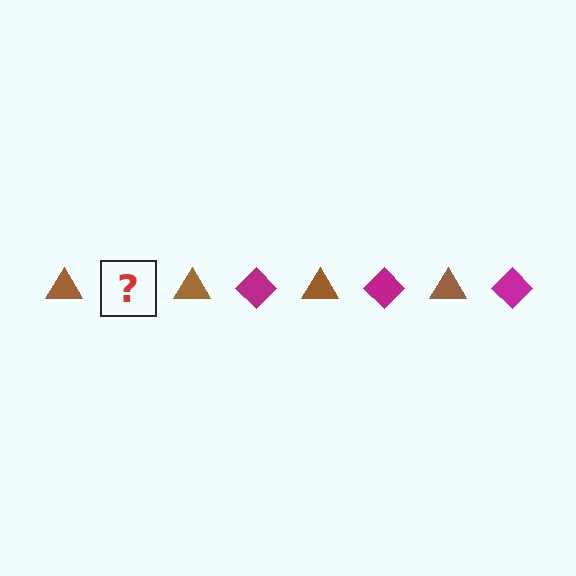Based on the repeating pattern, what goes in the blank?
The blank should be a magenta diamond.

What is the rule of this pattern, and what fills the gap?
The rule is that the pattern alternates between brown triangle and magenta diamond. The gap should be filled with a magenta diamond.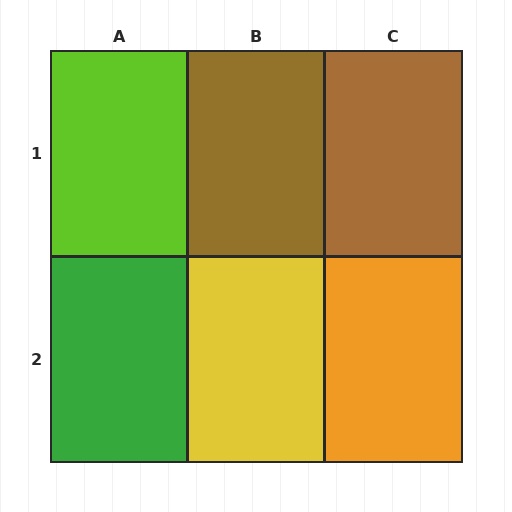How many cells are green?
1 cell is green.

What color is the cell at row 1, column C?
Brown.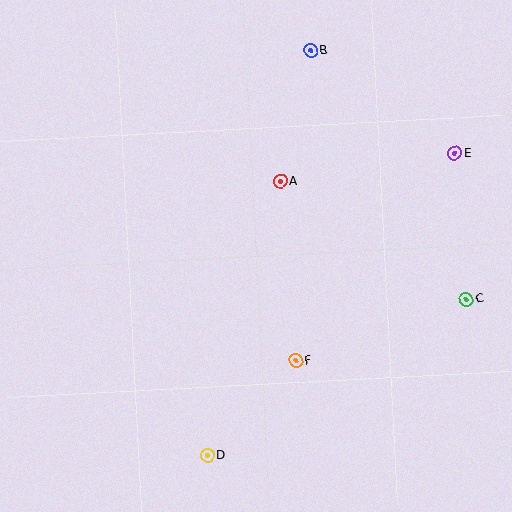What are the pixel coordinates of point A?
Point A is at (280, 181).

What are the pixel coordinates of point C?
Point C is at (466, 299).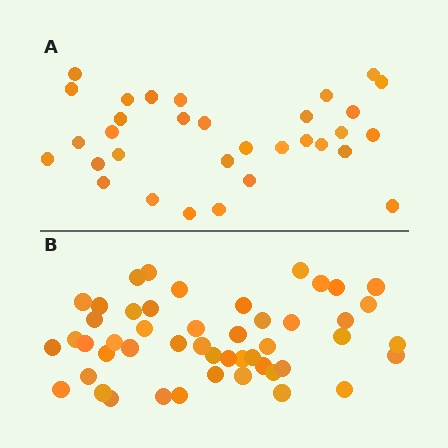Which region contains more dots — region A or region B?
Region B (the bottom region) has more dots.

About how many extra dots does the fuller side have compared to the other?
Region B has approximately 15 more dots than region A.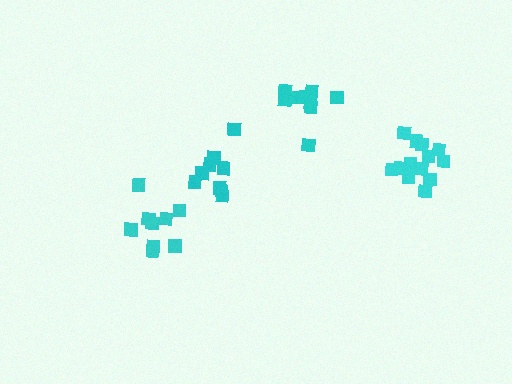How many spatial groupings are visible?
There are 4 spatial groupings.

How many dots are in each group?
Group 1: 10 dots, Group 2: 9 dots, Group 3: 14 dots, Group 4: 9 dots (42 total).